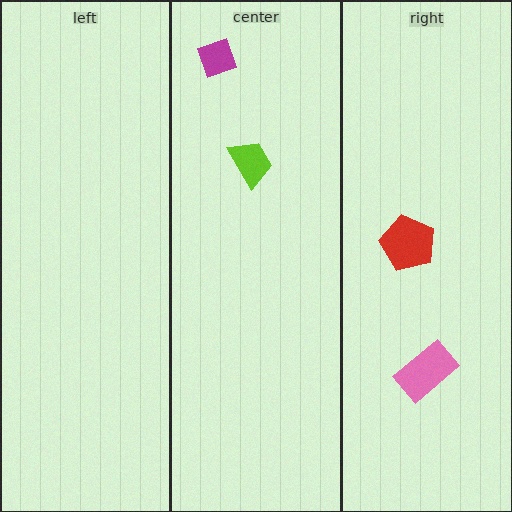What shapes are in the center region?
The magenta diamond, the lime trapezoid.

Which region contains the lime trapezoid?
The center region.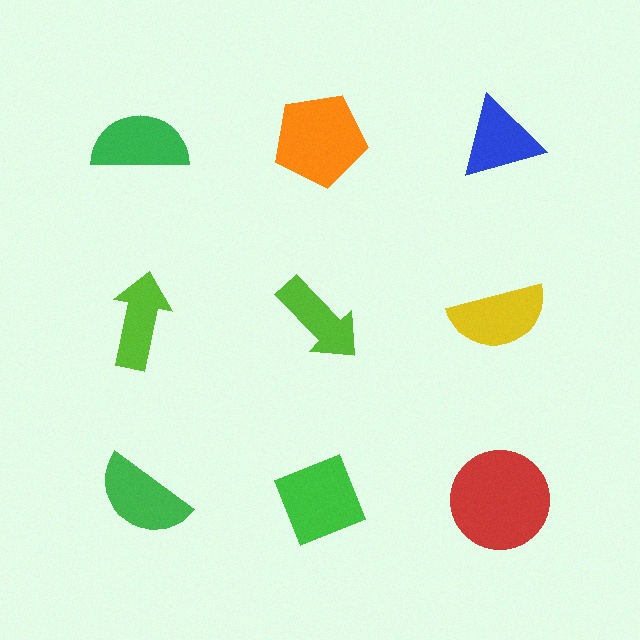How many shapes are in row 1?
3 shapes.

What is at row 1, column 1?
A green semicircle.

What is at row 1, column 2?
An orange pentagon.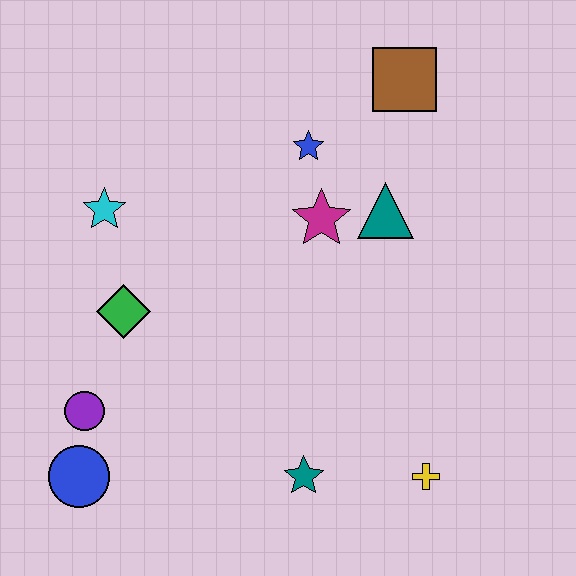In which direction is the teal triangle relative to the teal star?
The teal triangle is above the teal star.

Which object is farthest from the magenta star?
The blue circle is farthest from the magenta star.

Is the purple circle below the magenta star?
Yes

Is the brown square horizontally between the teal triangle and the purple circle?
No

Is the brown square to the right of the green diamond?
Yes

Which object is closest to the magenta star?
The teal triangle is closest to the magenta star.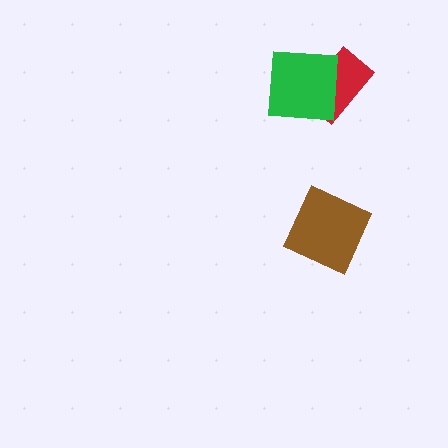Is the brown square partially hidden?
No, no other shape covers it.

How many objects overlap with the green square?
1 object overlaps with the green square.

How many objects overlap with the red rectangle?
1 object overlaps with the red rectangle.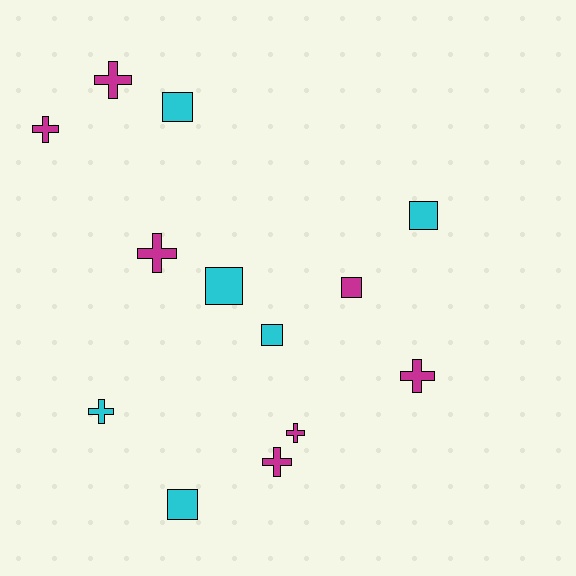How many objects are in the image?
There are 13 objects.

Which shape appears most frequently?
Cross, with 7 objects.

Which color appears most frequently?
Magenta, with 7 objects.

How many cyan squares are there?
There are 5 cyan squares.